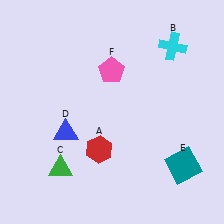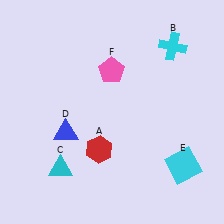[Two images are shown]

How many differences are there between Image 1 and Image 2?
There are 2 differences between the two images.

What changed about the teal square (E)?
In Image 1, E is teal. In Image 2, it changed to cyan.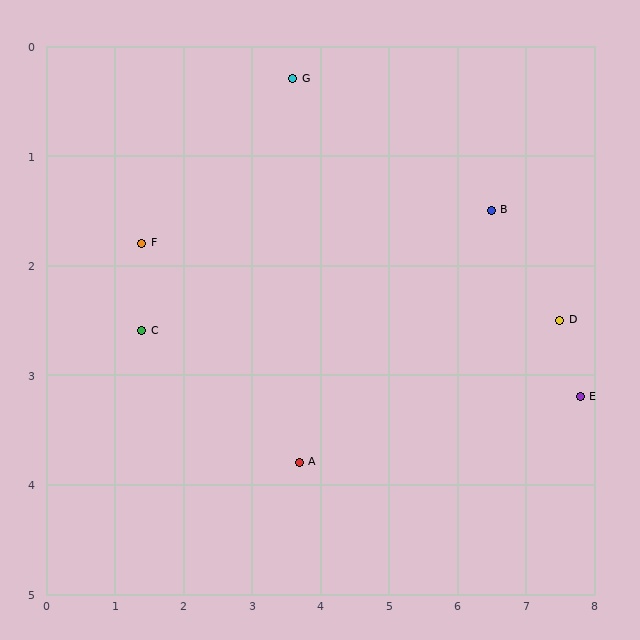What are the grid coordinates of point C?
Point C is at approximately (1.4, 2.6).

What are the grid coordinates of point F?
Point F is at approximately (1.4, 1.8).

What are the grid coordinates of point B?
Point B is at approximately (6.5, 1.5).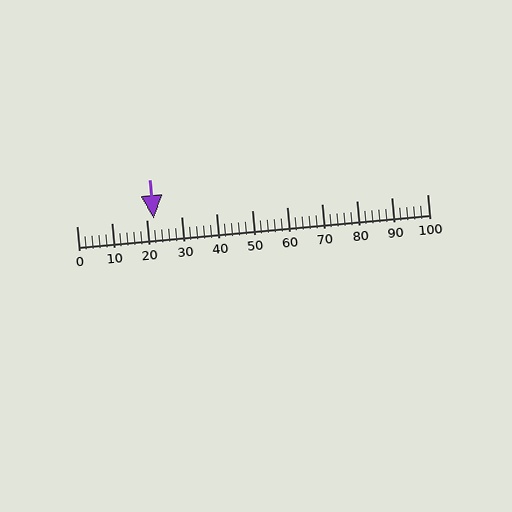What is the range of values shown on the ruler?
The ruler shows values from 0 to 100.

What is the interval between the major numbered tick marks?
The major tick marks are spaced 10 units apart.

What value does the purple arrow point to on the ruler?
The purple arrow points to approximately 22.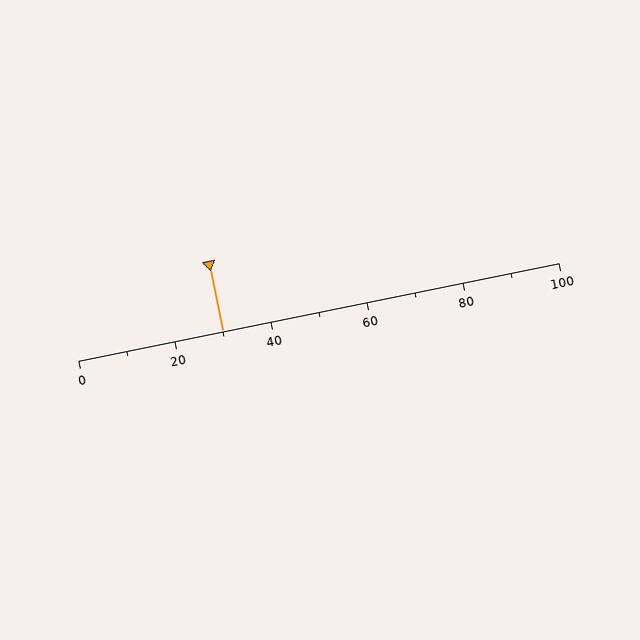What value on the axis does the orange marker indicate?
The marker indicates approximately 30.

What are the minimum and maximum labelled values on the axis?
The axis runs from 0 to 100.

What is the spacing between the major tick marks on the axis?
The major ticks are spaced 20 apart.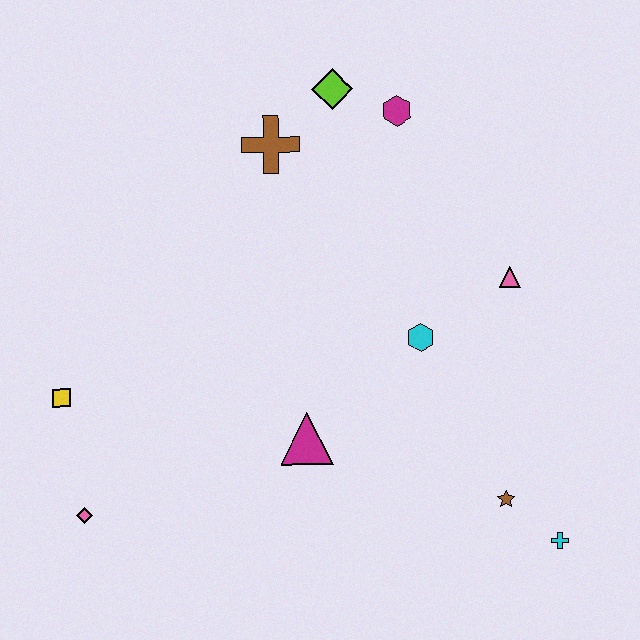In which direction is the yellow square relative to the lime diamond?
The yellow square is below the lime diamond.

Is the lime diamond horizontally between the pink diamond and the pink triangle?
Yes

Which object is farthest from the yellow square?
The cyan cross is farthest from the yellow square.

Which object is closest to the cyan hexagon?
The pink triangle is closest to the cyan hexagon.